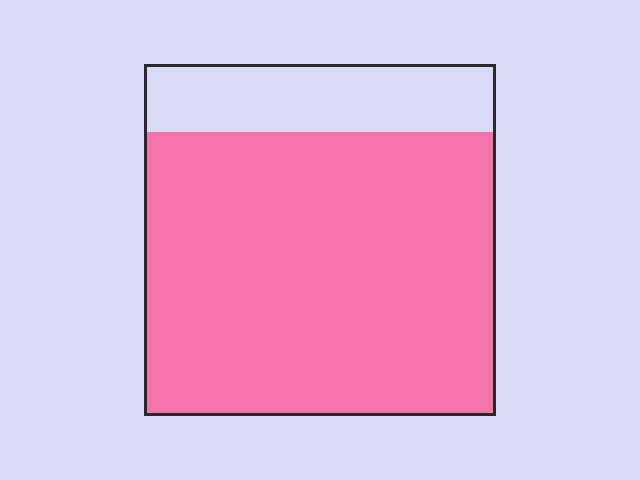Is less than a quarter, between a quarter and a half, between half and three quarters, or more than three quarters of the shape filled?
More than three quarters.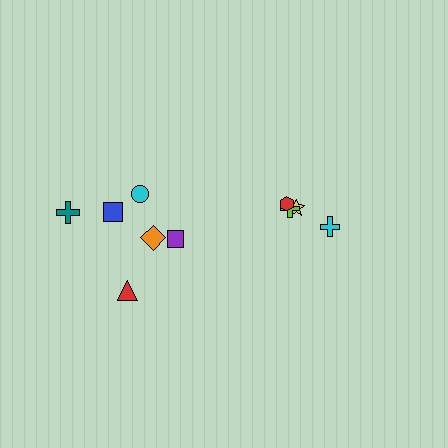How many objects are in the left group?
There are 6 objects.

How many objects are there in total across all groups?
There are 10 objects.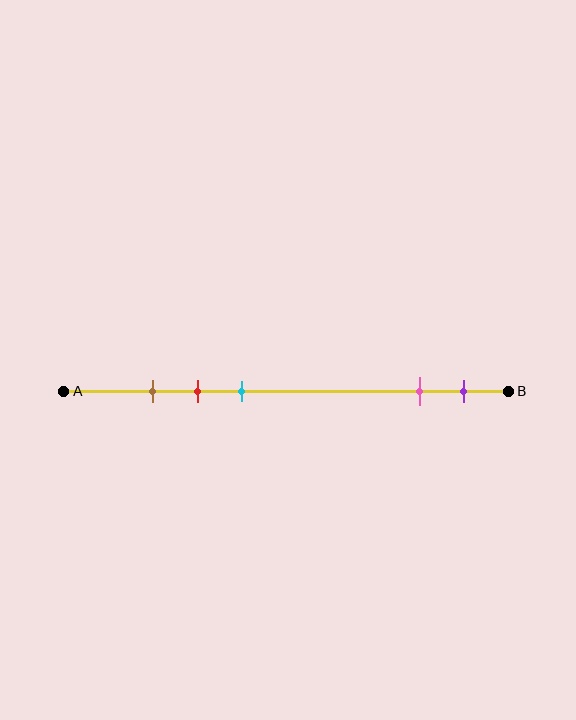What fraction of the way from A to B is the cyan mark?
The cyan mark is approximately 40% (0.4) of the way from A to B.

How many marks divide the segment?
There are 5 marks dividing the segment.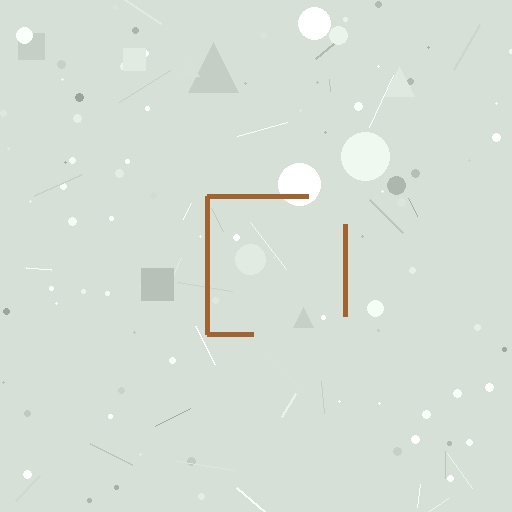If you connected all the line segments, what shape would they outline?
They would outline a square.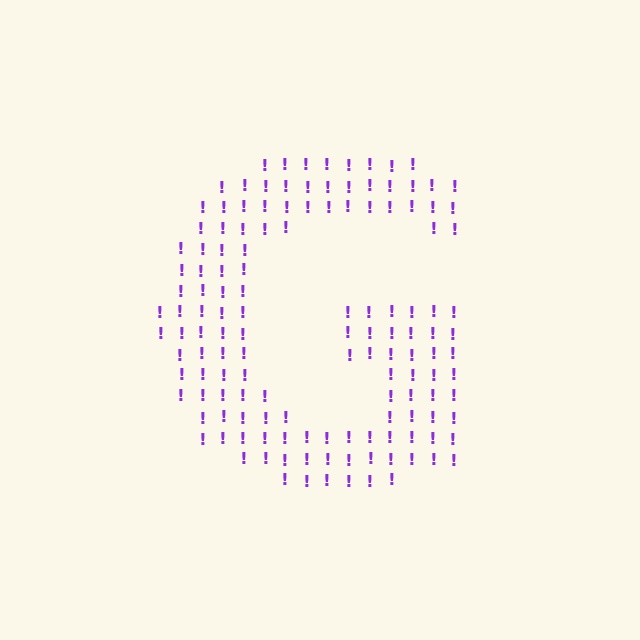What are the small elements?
The small elements are exclamation marks.